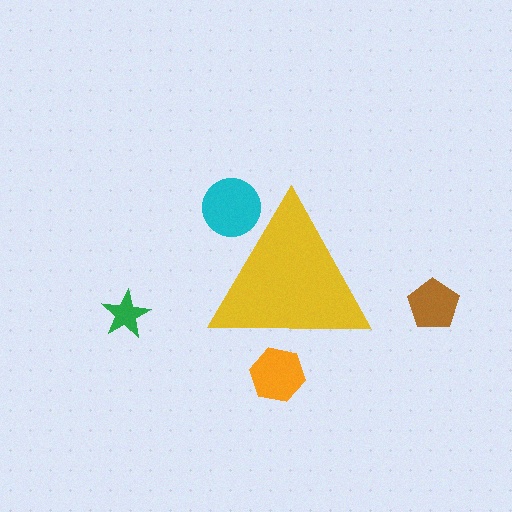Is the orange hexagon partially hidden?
Yes, the orange hexagon is partially hidden behind the yellow triangle.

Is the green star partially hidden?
No, the green star is fully visible.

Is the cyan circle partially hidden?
Yes, the cyan circle is partially hidden behind the yellow triangle.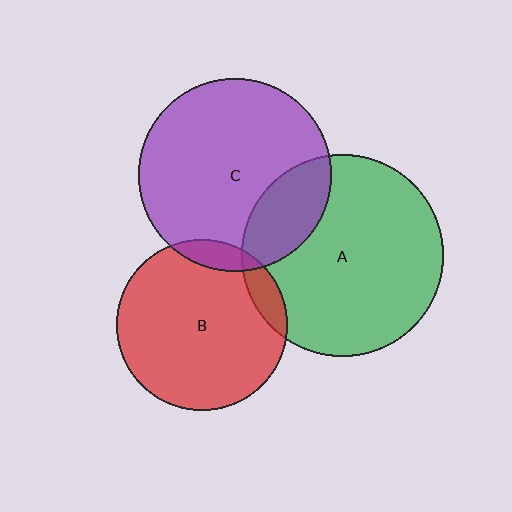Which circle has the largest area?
Circle A (green).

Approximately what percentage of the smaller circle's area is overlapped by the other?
Approximately 20%.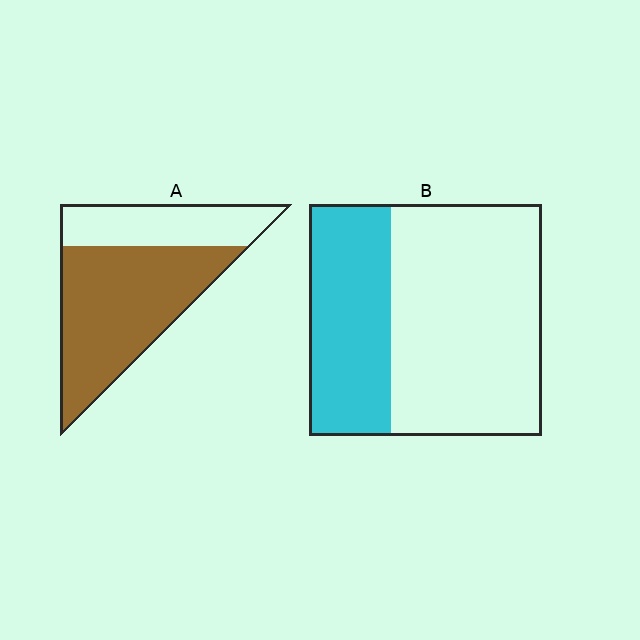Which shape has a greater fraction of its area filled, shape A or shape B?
Shape A.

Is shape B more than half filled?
No.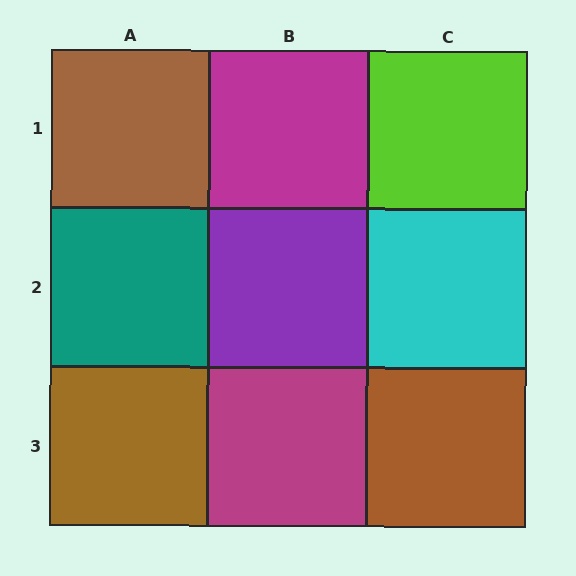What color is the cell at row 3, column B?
Magenta.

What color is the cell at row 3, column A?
Brown.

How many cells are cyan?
1 cell is cyan.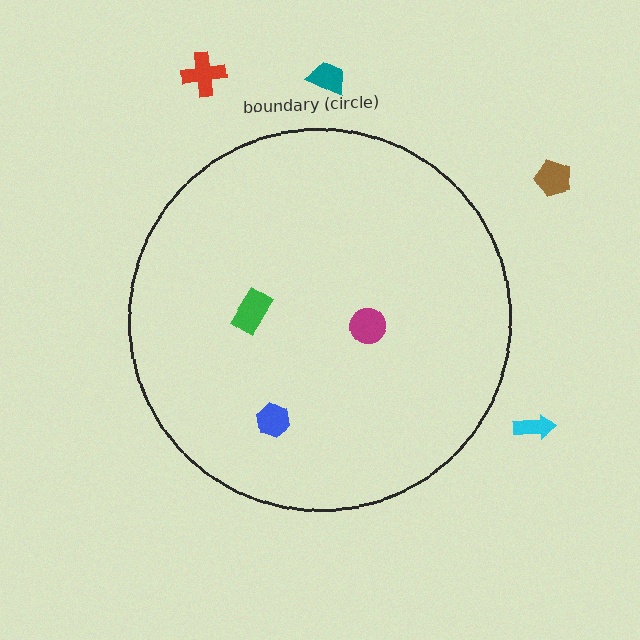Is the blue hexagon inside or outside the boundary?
Inside.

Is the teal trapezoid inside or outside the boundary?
Outside.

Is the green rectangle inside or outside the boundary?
Inside.